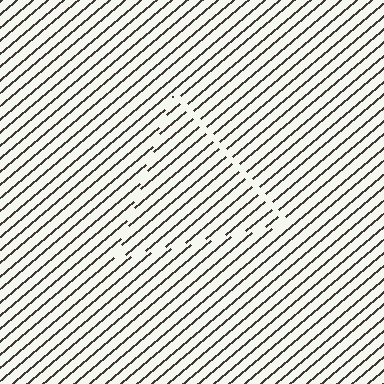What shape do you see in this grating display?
An illusory triangle. The interior of the shape contains the same grating, shifted by half a period — the contour is defined by the phase discontinuity where line-ends from the inner and outer gratings abut.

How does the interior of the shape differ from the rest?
The interior of the shape contains the same grating, shifted by half a period — the contour is defined by the phase discontinuity where line-ends from the inner and outer gratings abut.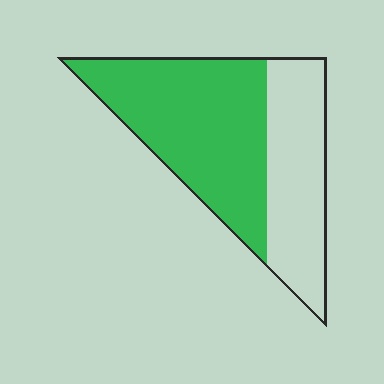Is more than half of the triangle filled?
Yes.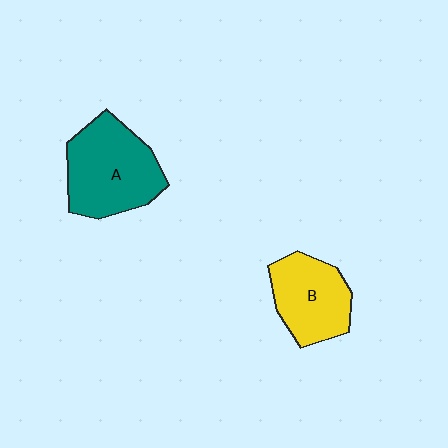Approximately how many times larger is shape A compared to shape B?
Approximately 1.3 times.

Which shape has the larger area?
Shape A (teal).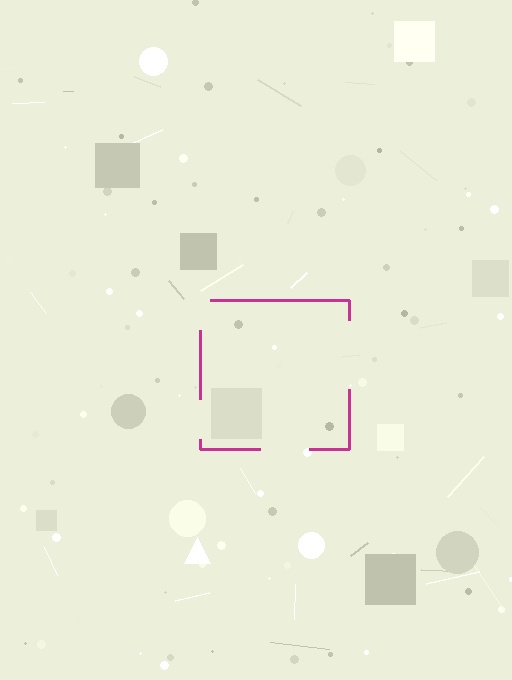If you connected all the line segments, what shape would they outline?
They would outline a square.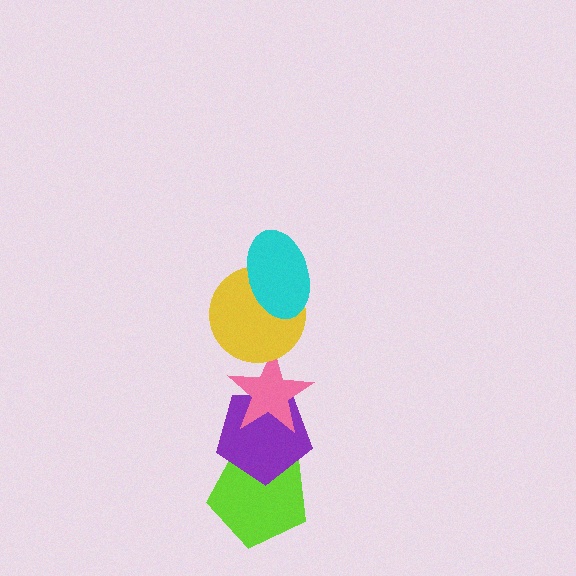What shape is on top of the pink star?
The yellow circle is on top of the pink star.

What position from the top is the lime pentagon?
The lime pentagon is 5th from the top.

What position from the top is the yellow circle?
The yellow circle is 2nd from the top.